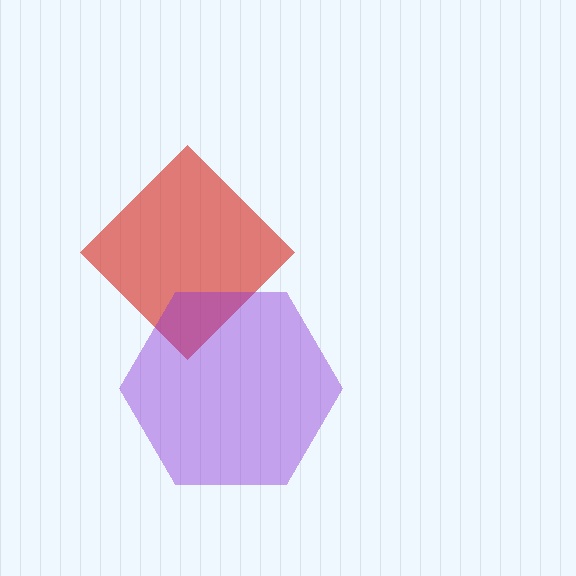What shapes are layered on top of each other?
The layered shapes are: a red diamond, a purple hexagon.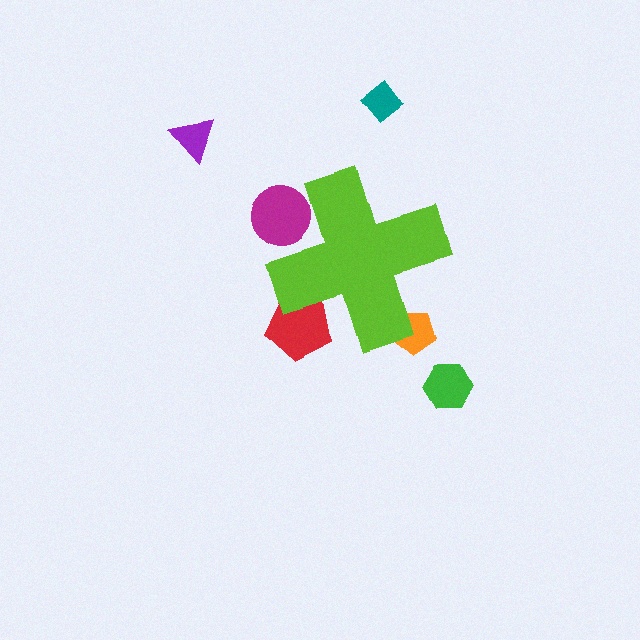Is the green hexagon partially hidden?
No, the green hexagon is fully visible.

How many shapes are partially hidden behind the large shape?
3 shapes are partially hidden.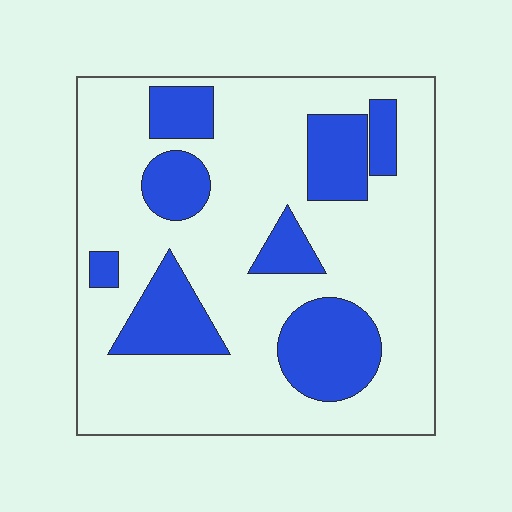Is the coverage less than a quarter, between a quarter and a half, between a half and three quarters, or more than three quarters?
Between a quarter and a half.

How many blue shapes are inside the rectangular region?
8.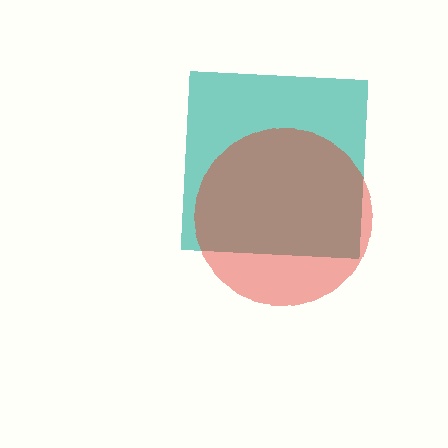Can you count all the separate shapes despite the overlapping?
Yes, there are 2 separate shapes.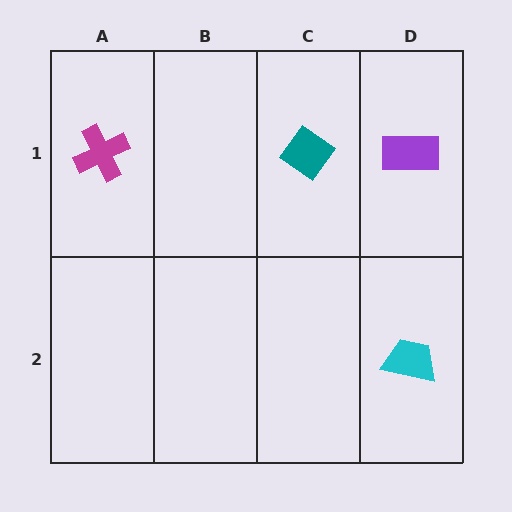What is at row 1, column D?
A purple rectangle.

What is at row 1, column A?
A magenta cross.